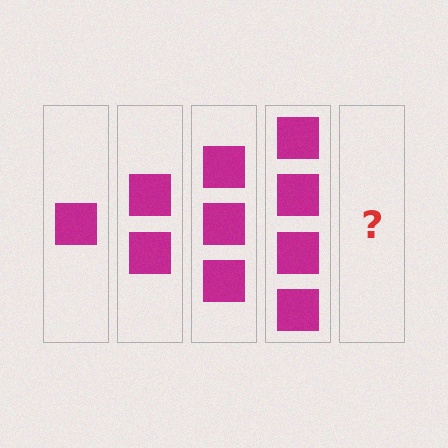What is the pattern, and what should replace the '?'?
The pattern is that each step adds one more square. The '?' should be 5 squares.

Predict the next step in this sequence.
The next step is 5 squares.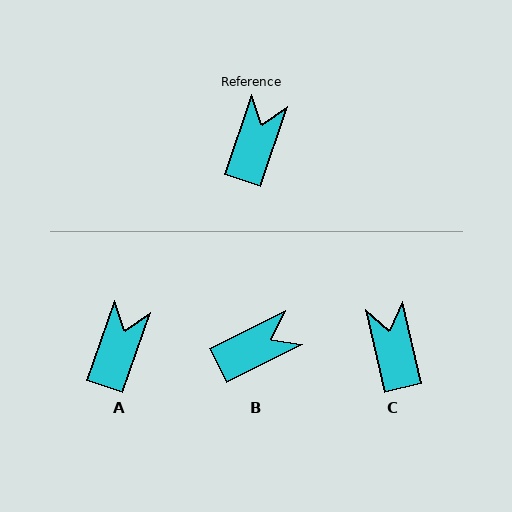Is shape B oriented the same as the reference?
No, it is off by about 45 degrees.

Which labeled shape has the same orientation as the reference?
A.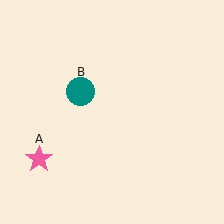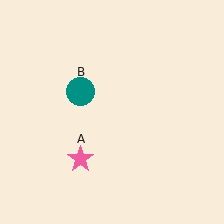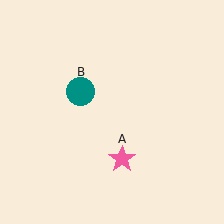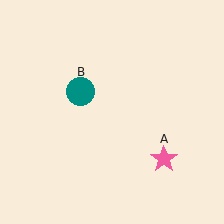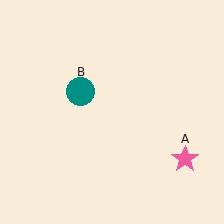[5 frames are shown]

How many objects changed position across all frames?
1 object changed position: pink star (object A).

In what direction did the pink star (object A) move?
The pink star (object A) moved right.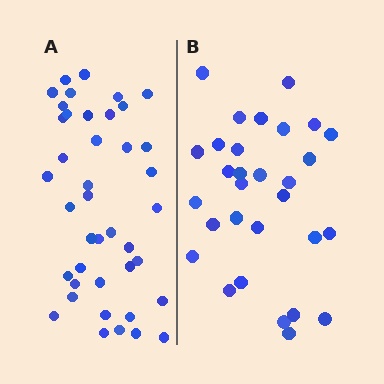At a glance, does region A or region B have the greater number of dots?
Region A (the left region) has more dots.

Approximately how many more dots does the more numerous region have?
Region A has roughly 12 or so more dots than region B.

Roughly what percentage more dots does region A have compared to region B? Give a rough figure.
About 35% more.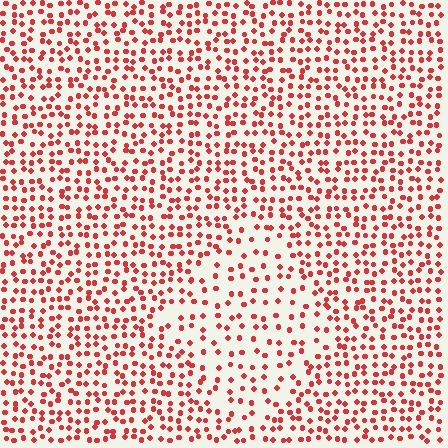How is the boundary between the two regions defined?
The boundary is defined by a change in element density (approximately 1.8x ratio). All elements are the same color, size, and shape.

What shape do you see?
I see a diamond.